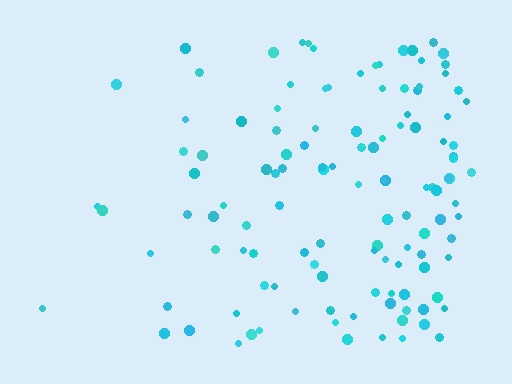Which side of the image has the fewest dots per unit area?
The left.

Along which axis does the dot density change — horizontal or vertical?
Horizontal.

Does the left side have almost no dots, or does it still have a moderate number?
Still a moderate number, just noticeably fewer than the right.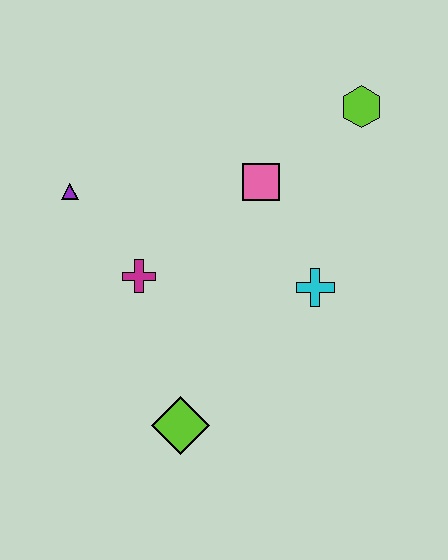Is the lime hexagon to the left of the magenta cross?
No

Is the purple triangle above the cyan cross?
Yes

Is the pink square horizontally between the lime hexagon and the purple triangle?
Yes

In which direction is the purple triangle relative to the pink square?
The purple triangle is to the left of the pink square.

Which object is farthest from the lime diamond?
The lime hexagon is farthest from the lime diamond.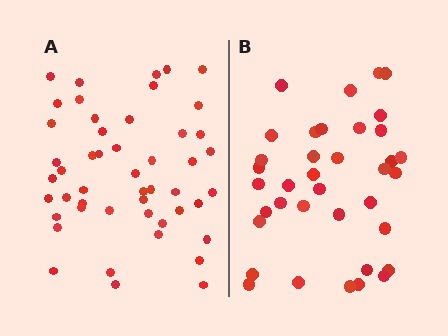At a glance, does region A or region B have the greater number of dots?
Region A (the left region) has more dots.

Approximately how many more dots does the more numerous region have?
Region A has roughly 12 or so more dots than region B.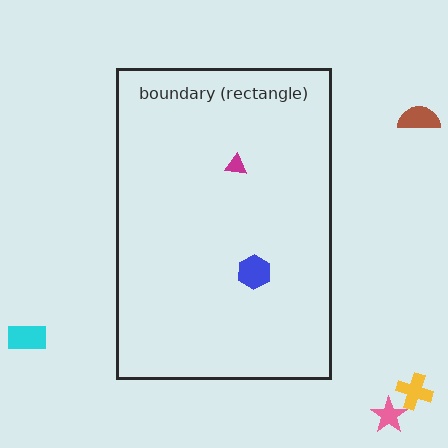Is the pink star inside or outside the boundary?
Outside.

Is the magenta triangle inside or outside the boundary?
Inside.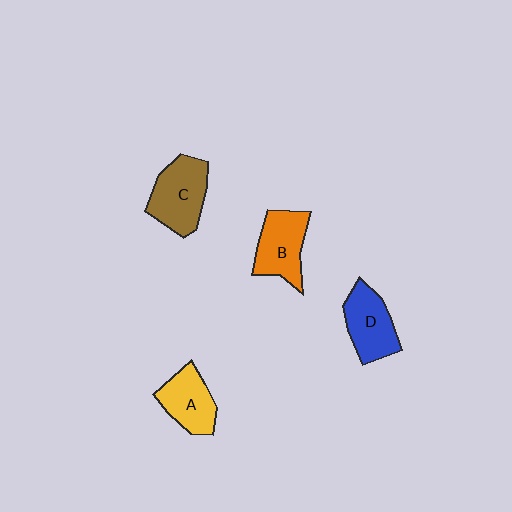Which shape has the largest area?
Shape C (brown).